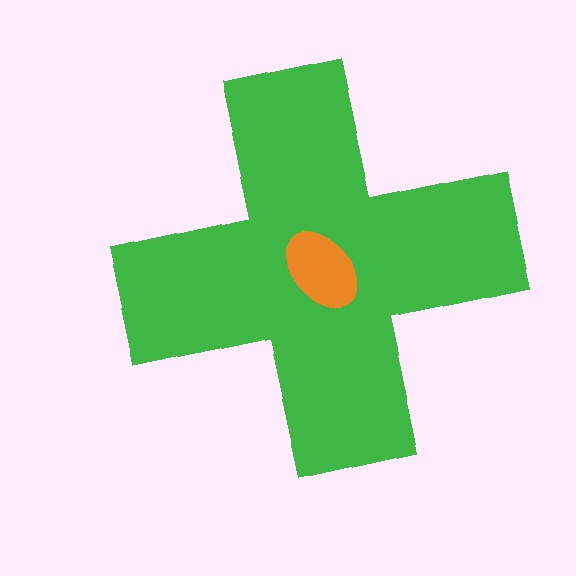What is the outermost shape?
The green cross.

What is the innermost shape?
The orange ellipse.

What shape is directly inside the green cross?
The orange ellipse.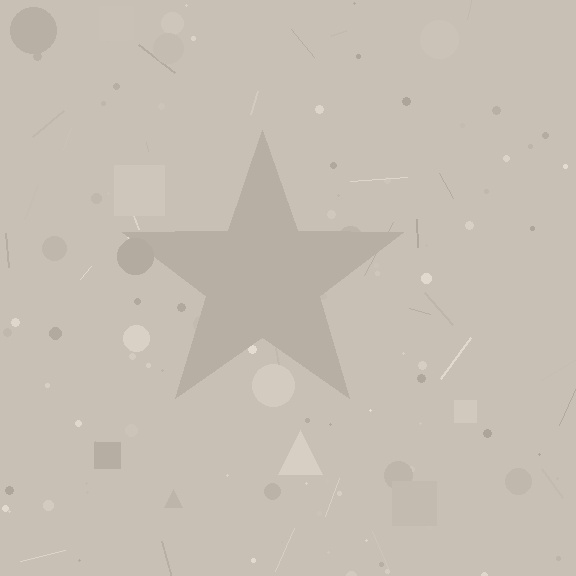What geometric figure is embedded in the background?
A star is embedded in the background.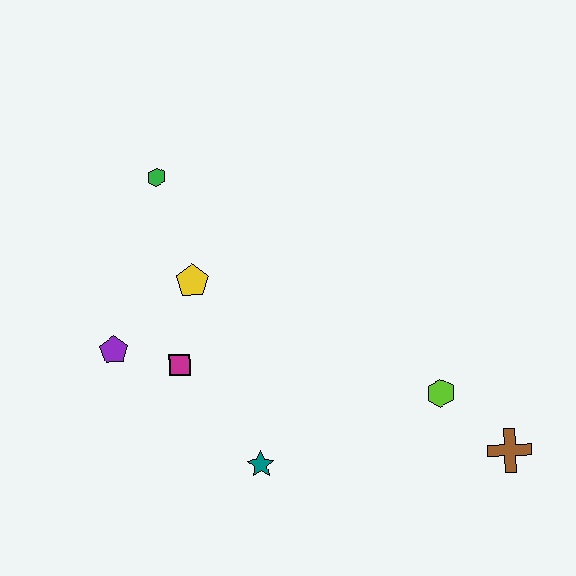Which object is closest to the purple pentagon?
The magenta square is closest to the purple pentagon.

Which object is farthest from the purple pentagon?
The brown cross is farthest from the purple pentagon.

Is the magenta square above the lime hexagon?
Yes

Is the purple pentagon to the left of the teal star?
Yes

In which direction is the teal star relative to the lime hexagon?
The teal star is to the left of the lime hexagon.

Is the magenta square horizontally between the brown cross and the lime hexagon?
No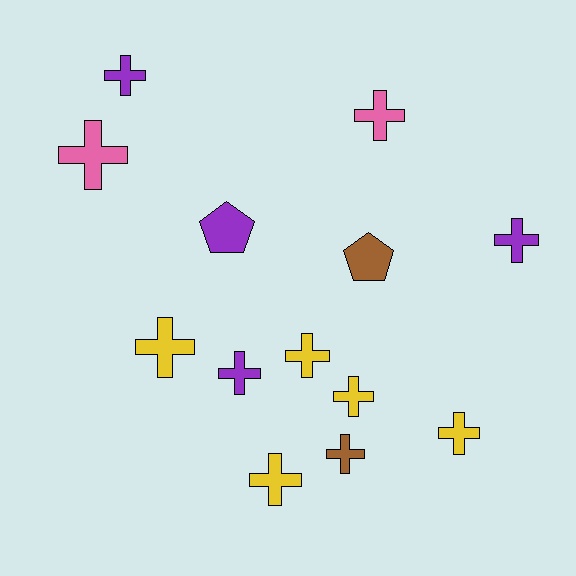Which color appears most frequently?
Yellow, with 5 objects.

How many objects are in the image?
There are 13 objects.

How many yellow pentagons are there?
There are no yellow pentagons.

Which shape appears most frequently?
Cross, with 11 objects.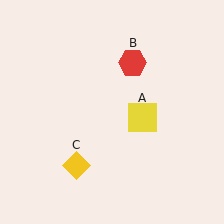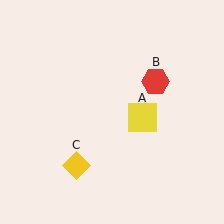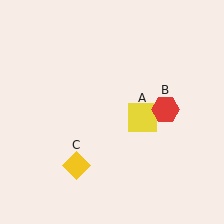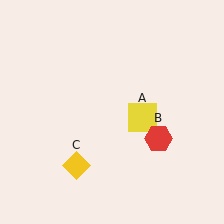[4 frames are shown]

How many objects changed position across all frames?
1 object changed position: red hexagon (object B).